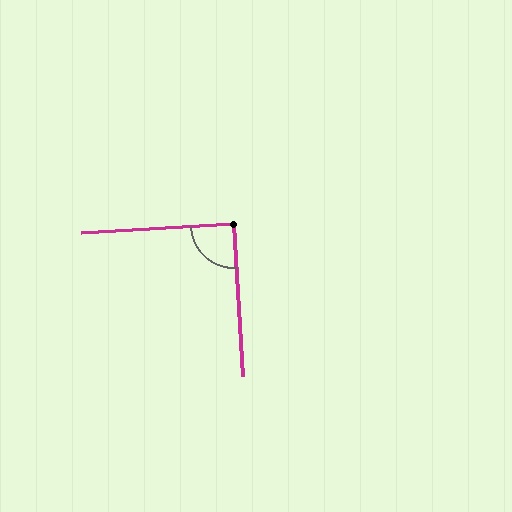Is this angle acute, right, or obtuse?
It is approximately a right angle.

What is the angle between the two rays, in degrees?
Approximately 90 degrees.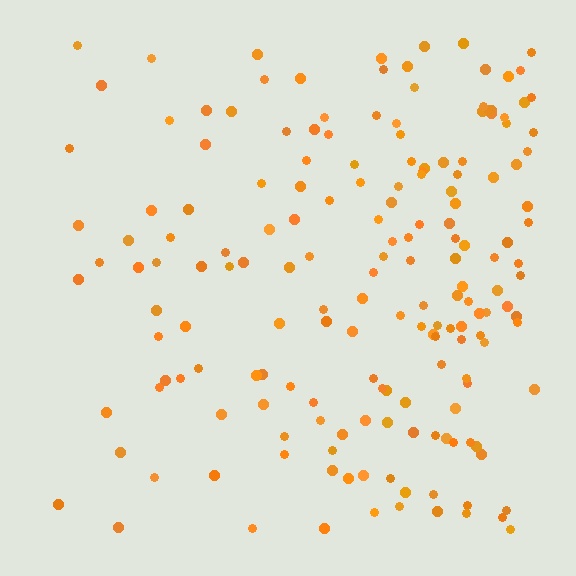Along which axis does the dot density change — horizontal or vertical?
Horizontal.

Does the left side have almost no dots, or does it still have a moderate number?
Still a moderate number, just noticeably fewer than the right.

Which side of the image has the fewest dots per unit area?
The left.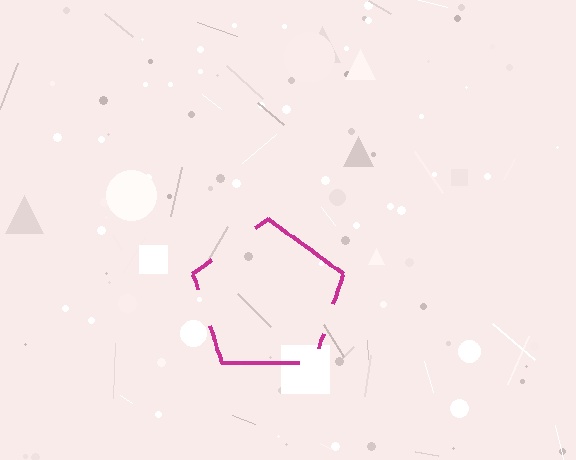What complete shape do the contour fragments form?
The contour fragments form a pentagon.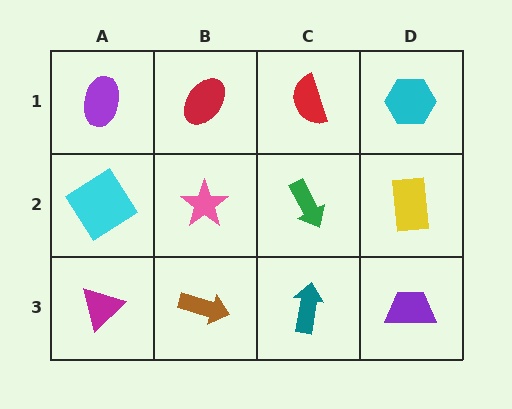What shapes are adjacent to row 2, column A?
A purple ellipse (row 1, column A), a magenta triangle (row 3, column A), a pink star (row 2, column B).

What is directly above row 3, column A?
A cyan diamond.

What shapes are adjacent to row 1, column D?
A yellow rectangle (row 2, column D), a red semicircle (row 1, column C).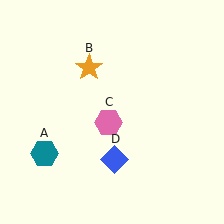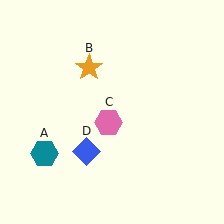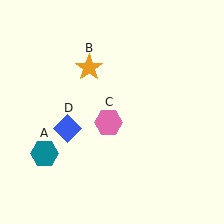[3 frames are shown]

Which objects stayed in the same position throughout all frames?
Teal hexagon (object A) and orange star (object B) and pink hexagon (object C) remained stationary.